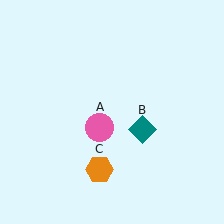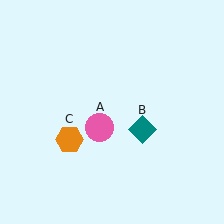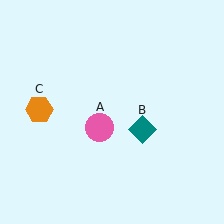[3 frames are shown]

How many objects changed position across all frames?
1 object changed position: orange hexagon (object C).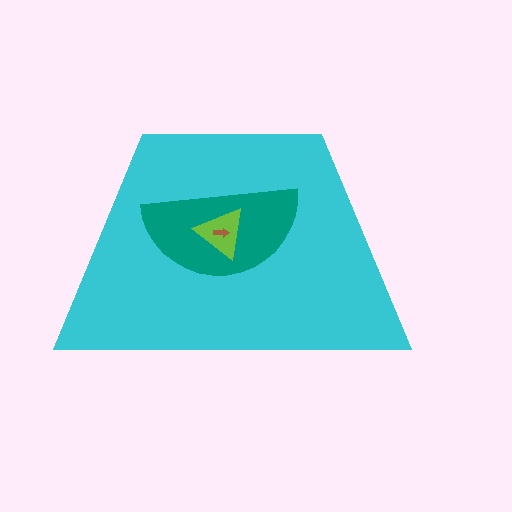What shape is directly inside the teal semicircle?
The lime triangle.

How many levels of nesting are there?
4.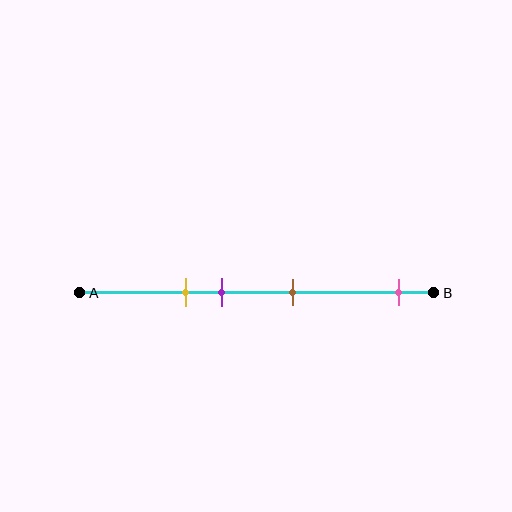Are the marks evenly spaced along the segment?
No, the marks are not evenly spaced.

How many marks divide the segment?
There are 4 marks dividing the segment.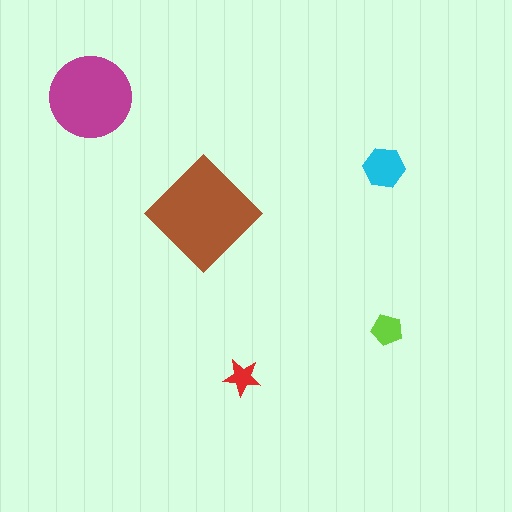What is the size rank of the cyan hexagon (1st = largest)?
3rd.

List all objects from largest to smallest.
The brown diamond, the magenta circle, the cyan hexagon, the lime pentagon, the red star.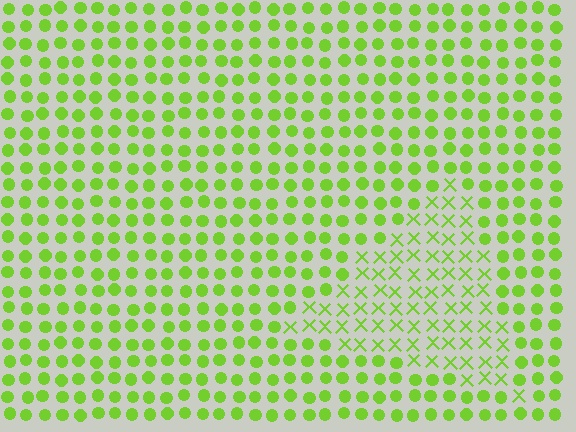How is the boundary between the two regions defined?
The boundary is defined by a change in element shape: X marks inside vs. circles outside. All elements share the same color and spacing.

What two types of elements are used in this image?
The image uses X marks inside the triangle region and circles outside it.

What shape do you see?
I see a triangle.